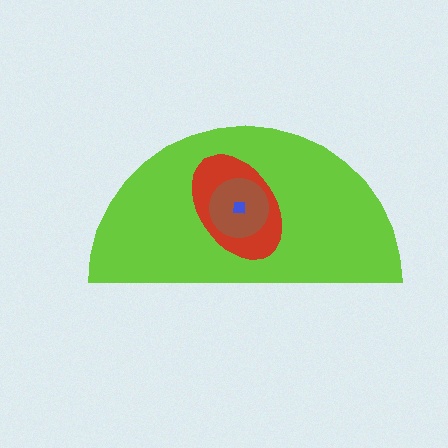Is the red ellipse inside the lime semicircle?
Yes.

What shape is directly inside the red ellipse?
The brown circle.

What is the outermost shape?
The lime semicircle.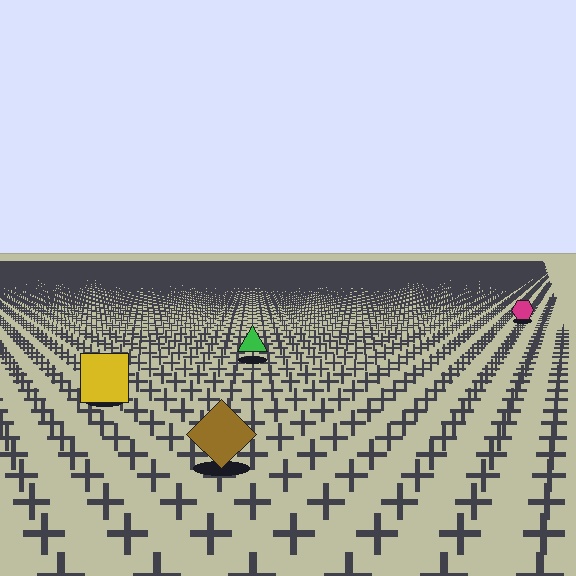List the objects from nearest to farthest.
From nearest to farthest: the brown diamond, the yellow square, the green triangle, the magenta hexagon.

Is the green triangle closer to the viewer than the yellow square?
No. The yellow square is closer — you can tell from the texture gradient: the ground texture is coarser near it.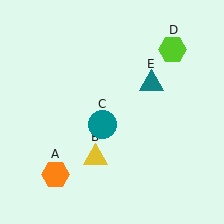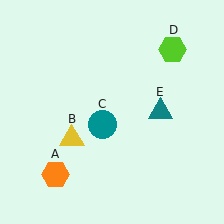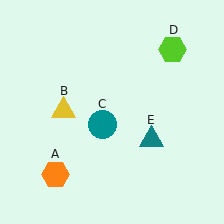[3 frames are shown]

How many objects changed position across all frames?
2 objects changed position: yellow triangle (object B), teal triangle (object E).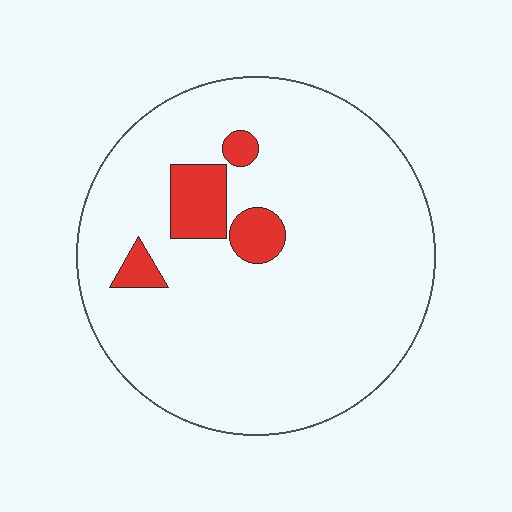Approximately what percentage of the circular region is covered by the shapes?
Approximately 10%.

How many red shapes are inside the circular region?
4.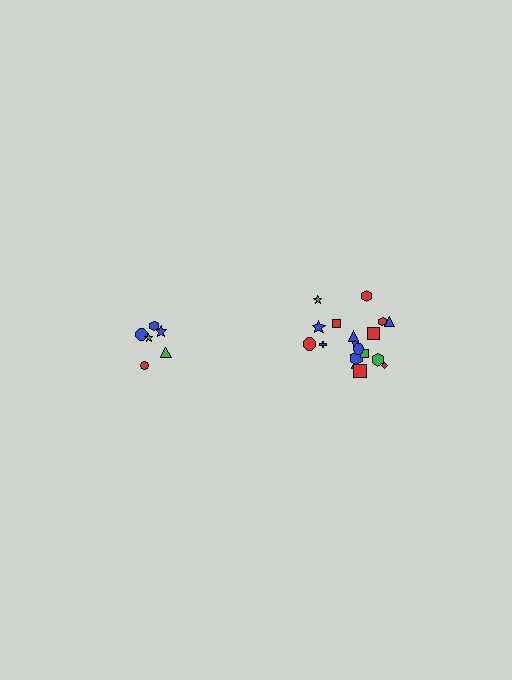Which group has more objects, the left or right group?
The right group.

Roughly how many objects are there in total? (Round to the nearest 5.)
Roughly 25 objects in total.